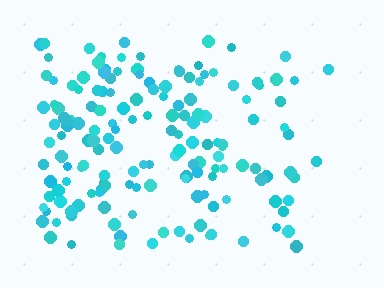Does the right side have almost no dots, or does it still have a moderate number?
Still a moderate number, just noticeably fewer than the left.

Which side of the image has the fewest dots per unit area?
The right.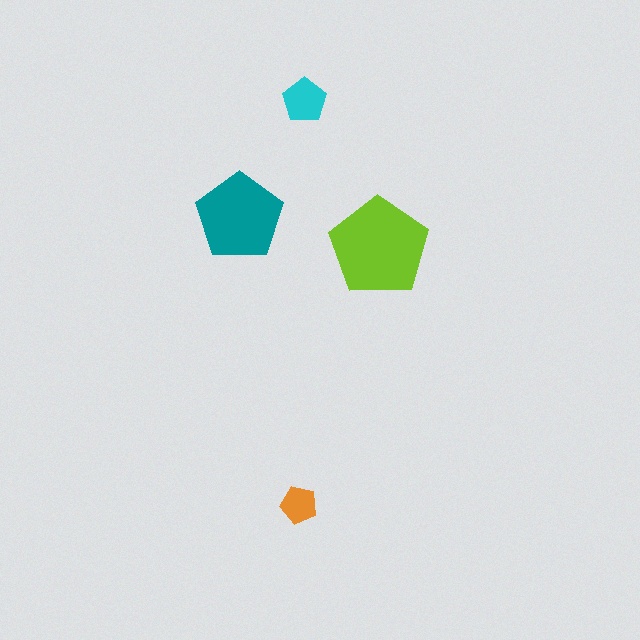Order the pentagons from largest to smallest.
the lime one, the teal one, the cyan one, the orange one.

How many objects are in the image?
There are 4 objects in the image.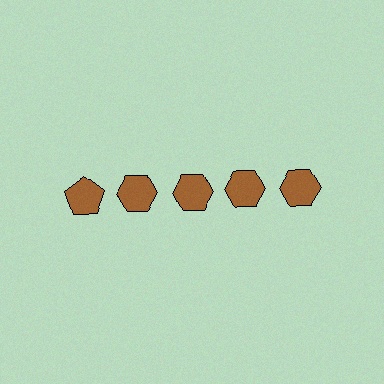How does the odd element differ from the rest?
It has a different shape: pentagon instead of hexagon.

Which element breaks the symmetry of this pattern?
The brown pentagon in the top row, leftmost column breaks the symmetry. All other shapes are brown hexagons.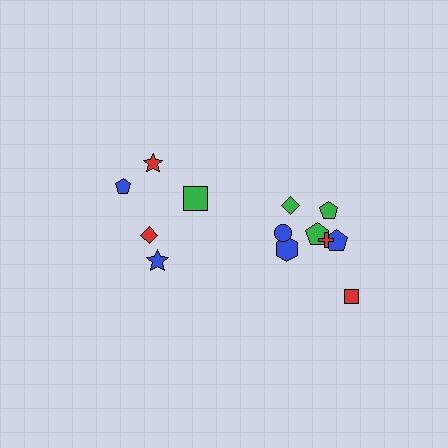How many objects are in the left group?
There are 5 objects.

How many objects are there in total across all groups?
There are 13 objects.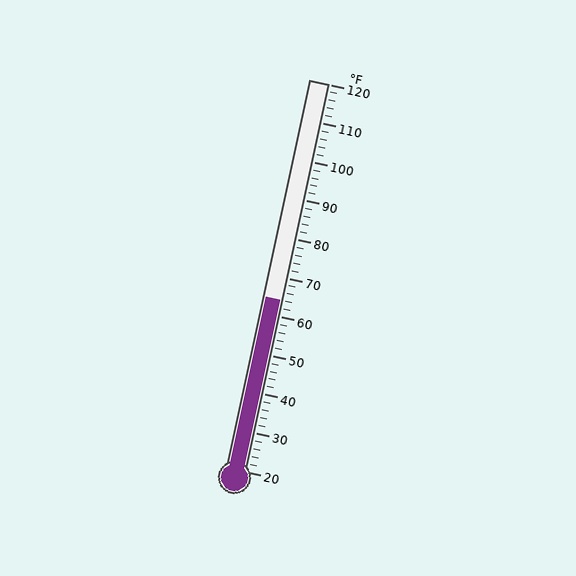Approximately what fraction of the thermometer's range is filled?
The thermometer is filled to approximately 45% of its range.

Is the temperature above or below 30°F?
The temperature is above 30°F.